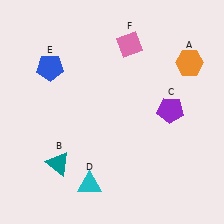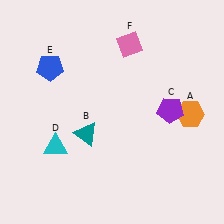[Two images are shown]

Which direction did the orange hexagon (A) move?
The orange hexagon (A) moved down.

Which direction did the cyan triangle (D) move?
The cyan triangle (D) moved up.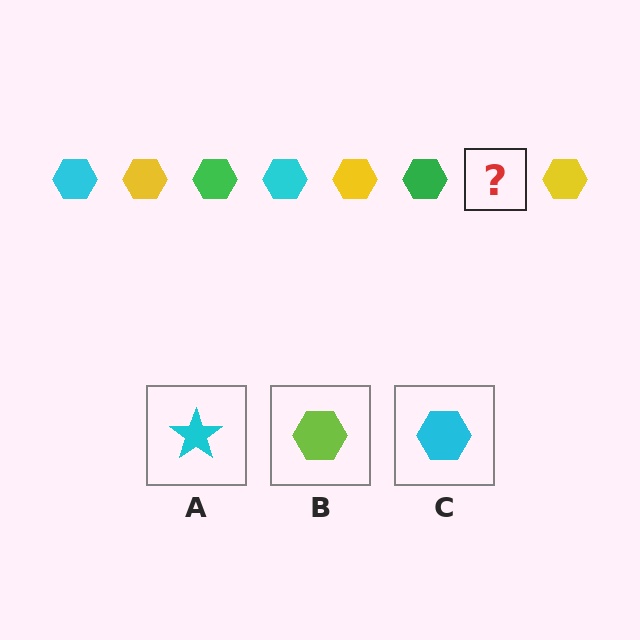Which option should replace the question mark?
Option C.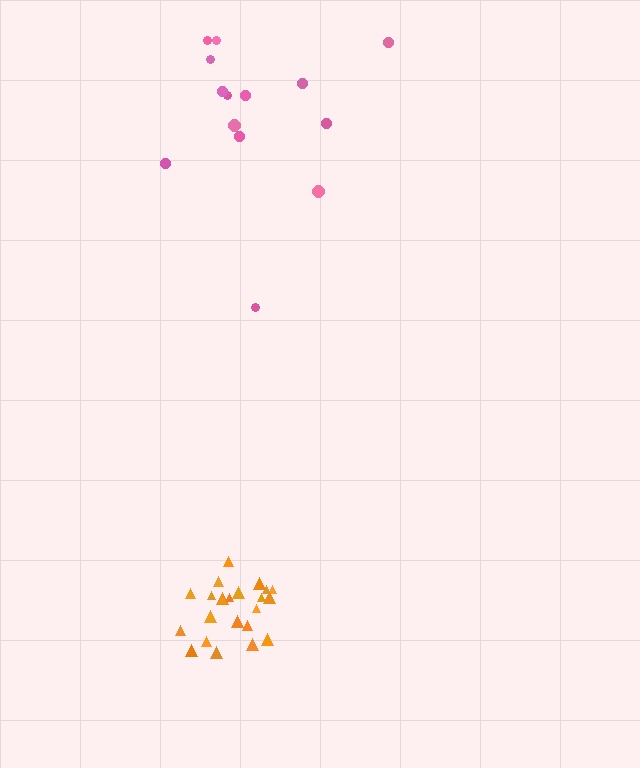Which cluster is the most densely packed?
Orange.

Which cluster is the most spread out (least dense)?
Pink.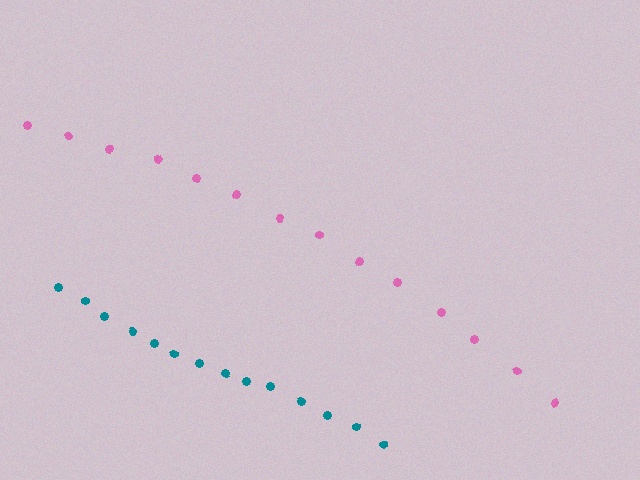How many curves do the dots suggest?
There are 2 distinct paths.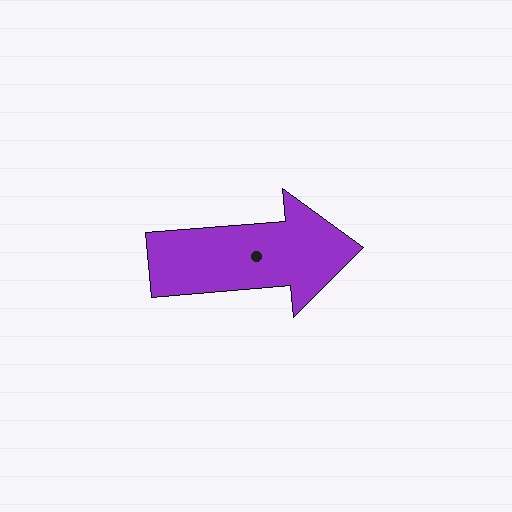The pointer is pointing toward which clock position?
Roughly 3 o'clock.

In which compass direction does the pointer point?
East.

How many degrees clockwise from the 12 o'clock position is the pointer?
Approximately 85 degrees.